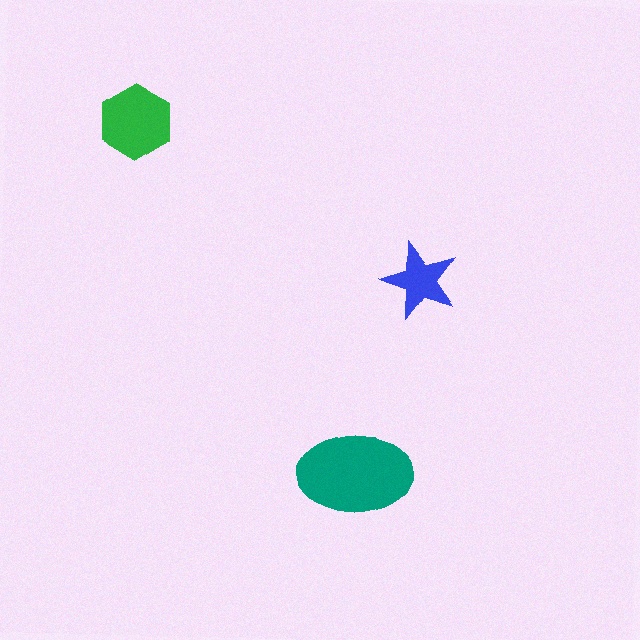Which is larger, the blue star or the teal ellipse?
The teal ellipse.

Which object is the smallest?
The blue star.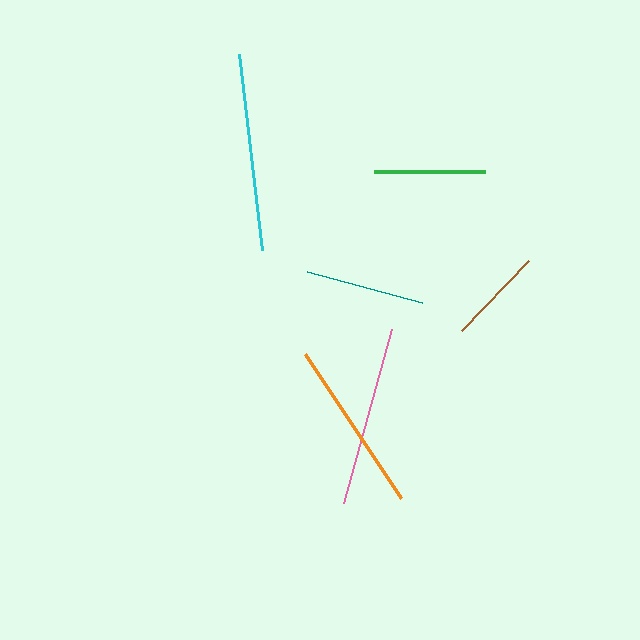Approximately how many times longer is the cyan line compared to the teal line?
The cyan line is approximately 1.7 times the length of the teal line.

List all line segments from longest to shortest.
From longest to shortest: cyan, pink, orange, teal, green, brown.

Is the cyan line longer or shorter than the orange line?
The cyan line is longer than the orange line.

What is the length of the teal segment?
The teal segment is approximately 118 pixels long.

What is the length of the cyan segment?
The cyan segment is approximately 198 pixels long.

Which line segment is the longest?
The cyan line is the longest at approximately 198 pixels.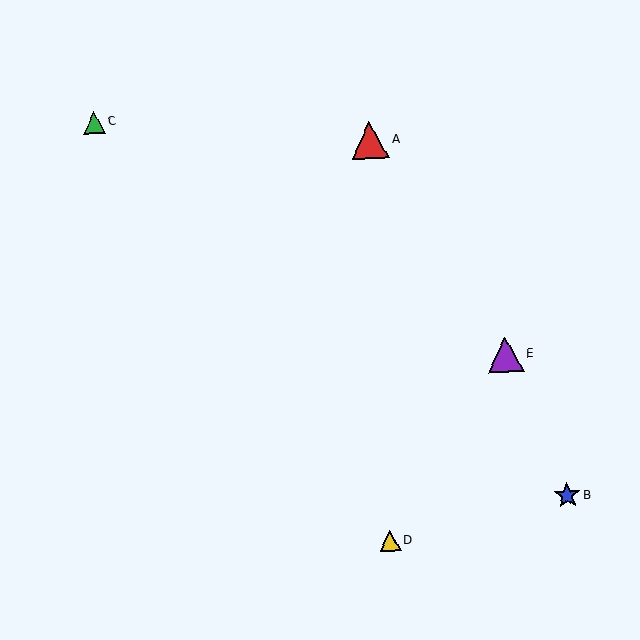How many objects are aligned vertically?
2 objects (A, D) are aligned vertically.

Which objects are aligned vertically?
Objects A, D are aligned vertically.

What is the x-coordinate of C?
Object C is at x≈94.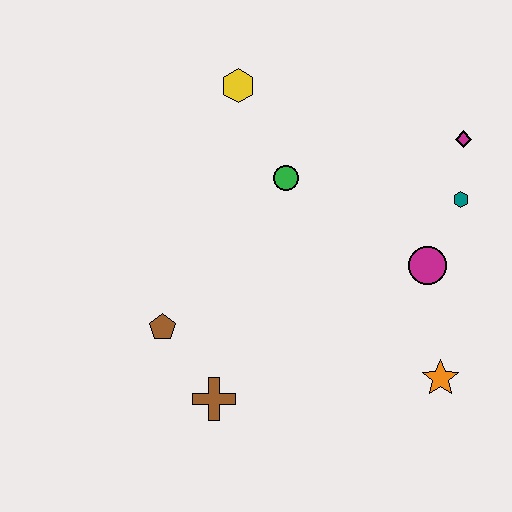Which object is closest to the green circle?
The yellow hexagon is closest to the green circle.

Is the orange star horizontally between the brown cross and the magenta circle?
No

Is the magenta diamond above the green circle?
Yes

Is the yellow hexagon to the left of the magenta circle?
Yes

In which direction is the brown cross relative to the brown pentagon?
The brown cross is below the brown pentagon.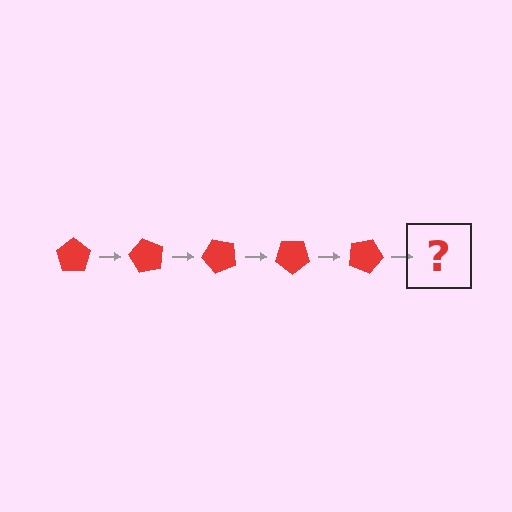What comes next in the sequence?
The next element should be a red pentagon rotated 300 degrees.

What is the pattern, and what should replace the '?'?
The pattern is that the pentagon rotates 60 degrees each step. The '?' should be a red pentagon rotated 300 degrees.